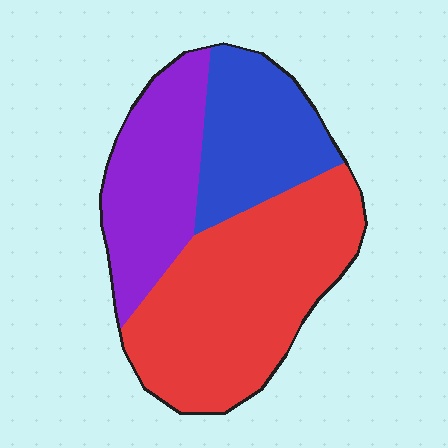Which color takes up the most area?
Red, at roughly 50%.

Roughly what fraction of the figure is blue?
Blue takes up about one quarter (1/4) of the figure.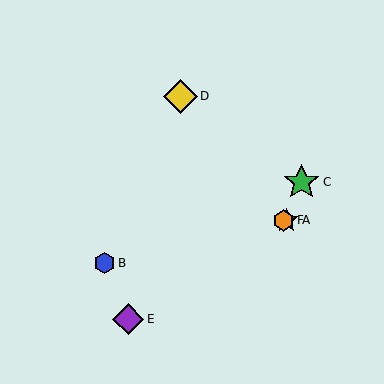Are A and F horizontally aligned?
Yes, both are at y≈220.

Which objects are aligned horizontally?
Objects A, F are aligned horizontally.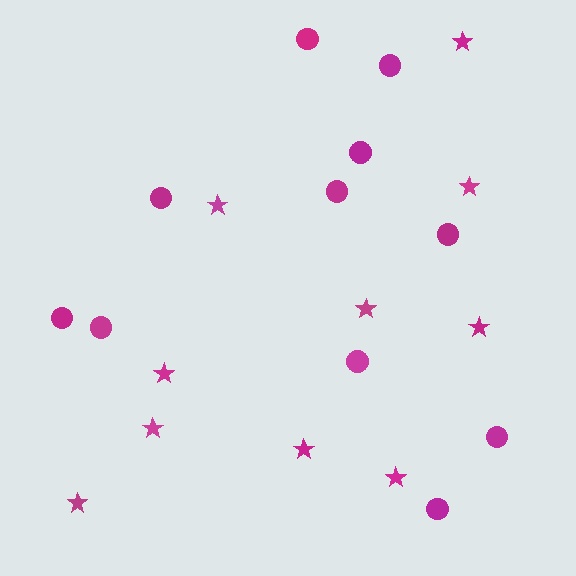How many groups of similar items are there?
There are 2 groups: one group of stars (10) and one group of circles (11).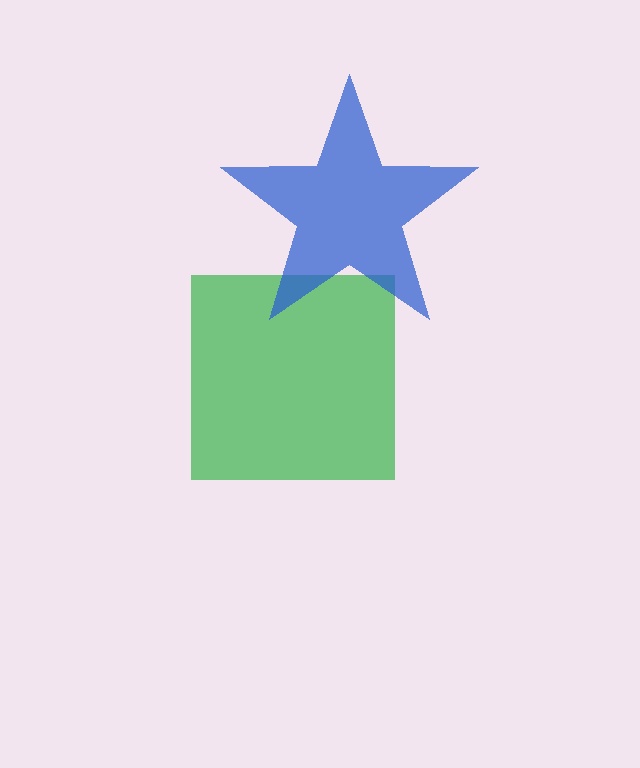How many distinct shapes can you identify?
There are 2 distinct shapes: a green square, a blue star.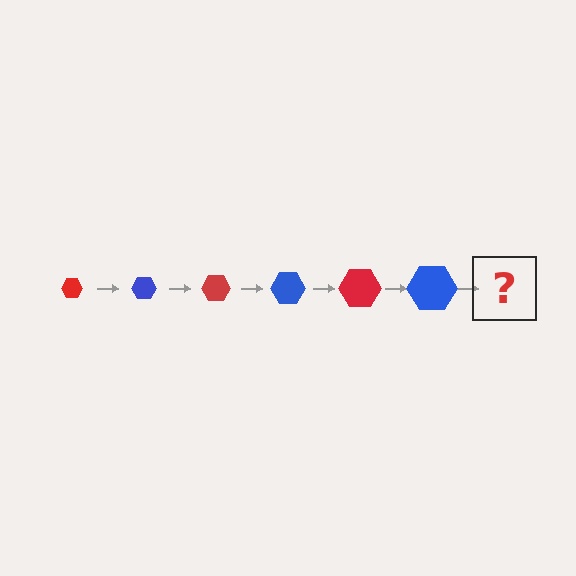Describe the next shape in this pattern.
It should be a red hexagon, larger than the previous one.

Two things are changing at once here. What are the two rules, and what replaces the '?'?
The two rules are that the hexagon grows larger each step and the color cycles through red and blue. The '?' should be a red hexagon, larger than the previous one.